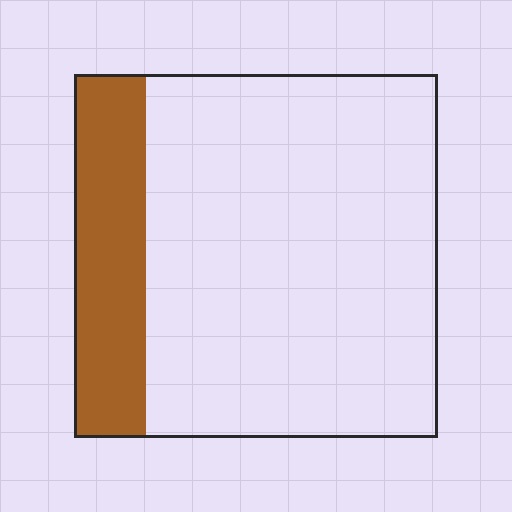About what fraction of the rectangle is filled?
About one fifth (1/5).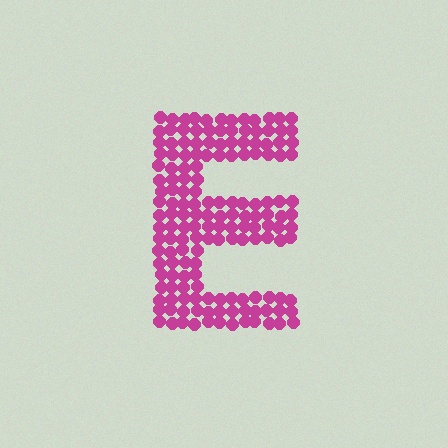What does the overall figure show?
The overall figure shows the letter E.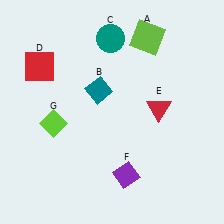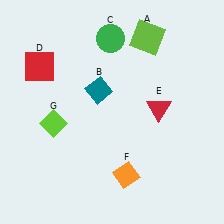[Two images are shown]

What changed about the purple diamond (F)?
In Image 1, F is purple. In Image 2, it changed to orange.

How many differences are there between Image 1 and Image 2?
There are 2 differences between the two images.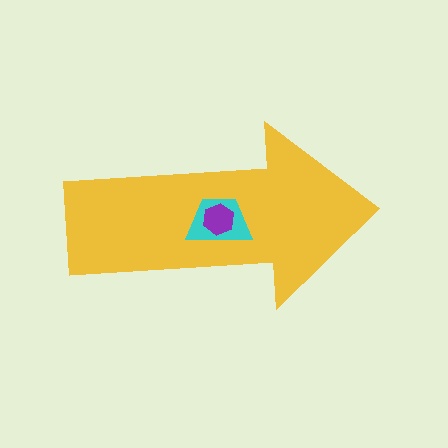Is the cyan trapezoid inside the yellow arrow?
Yes.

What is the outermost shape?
The yellow arrow.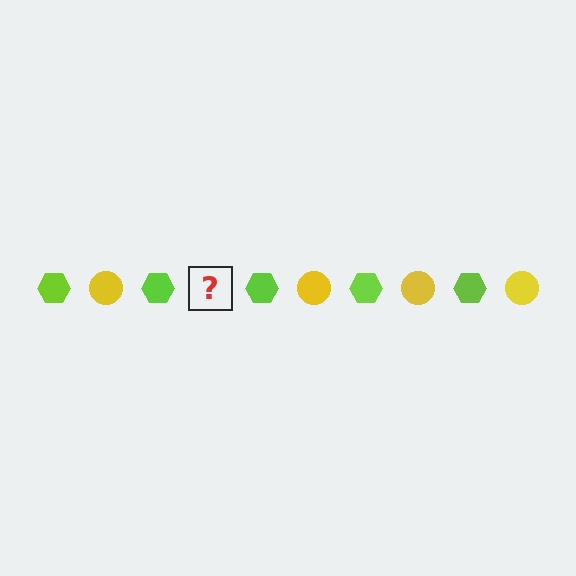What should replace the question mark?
The question mark should be replaced with a yellow circle.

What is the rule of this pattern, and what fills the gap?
The rule is that the pattern alternates between lime hexagon and yellow circle. The gap should be filled with a yellow circle.